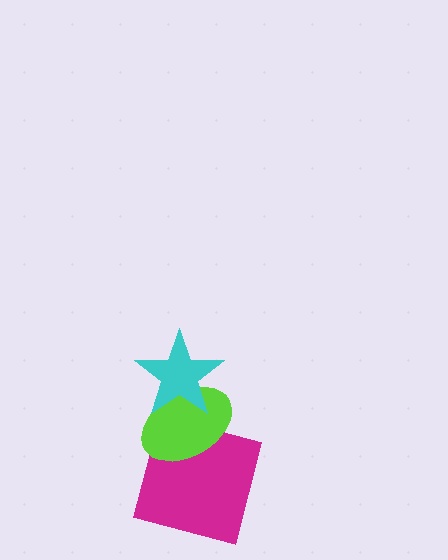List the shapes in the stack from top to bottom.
From top to bottom: the cyan star, the lime ellipse, the magenta square.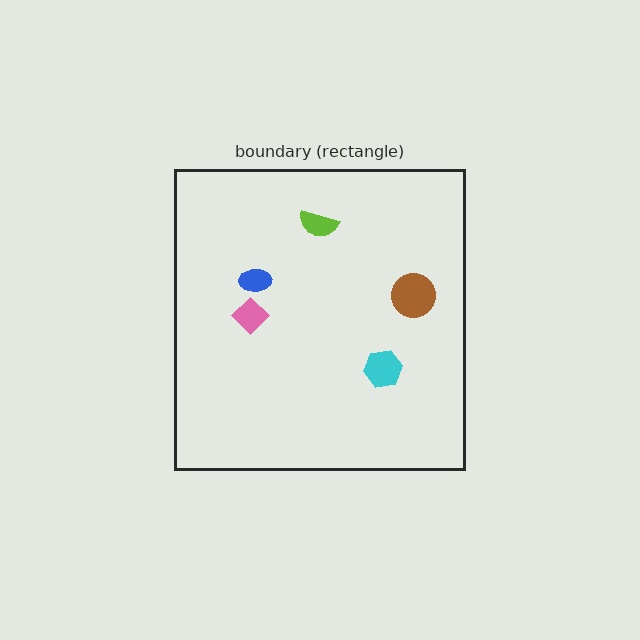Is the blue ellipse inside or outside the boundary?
Inside.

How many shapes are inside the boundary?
5 inside, 0 outside.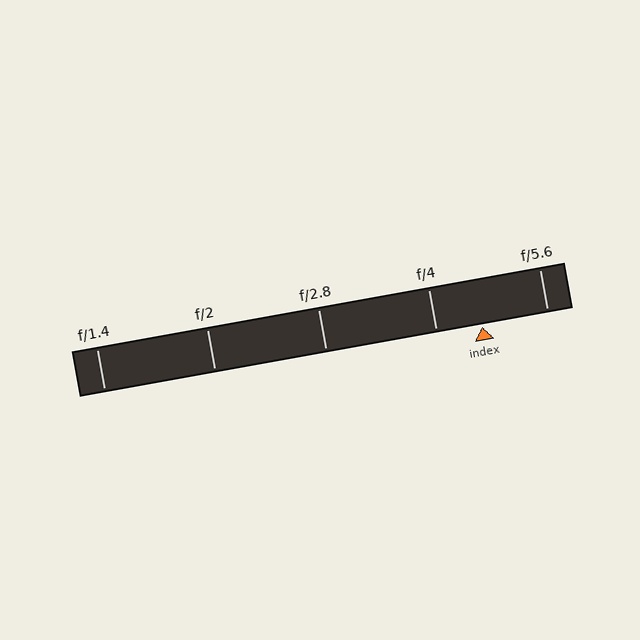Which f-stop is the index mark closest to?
The index mark is closest to f/4.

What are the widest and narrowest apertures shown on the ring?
The widest aperture shown is f/1.4 and the narrowest is f/5.6.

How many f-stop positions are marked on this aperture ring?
There are 5 f-stop positions marked.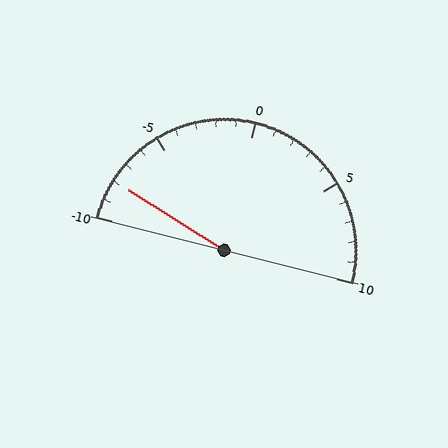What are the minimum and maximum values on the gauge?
The gauge ranges from -10 to 10.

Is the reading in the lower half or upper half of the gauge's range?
The reading is in the lower half of the range (-10 to 10).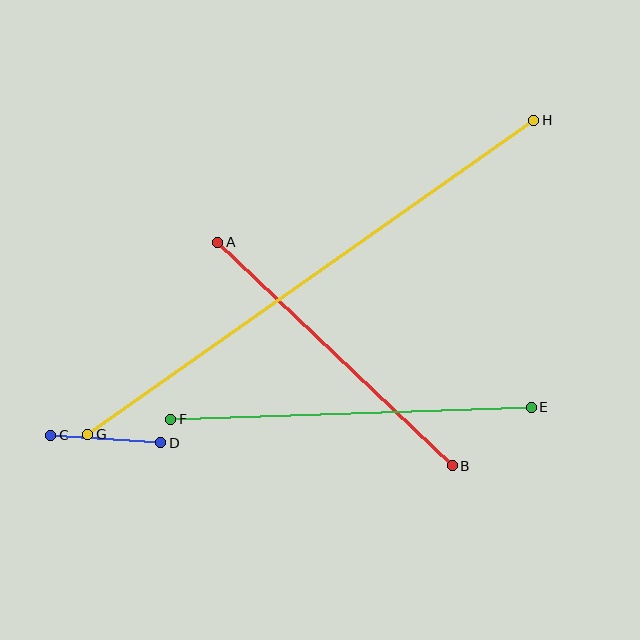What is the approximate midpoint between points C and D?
The midpoint is at approximately (106, 439) pixels.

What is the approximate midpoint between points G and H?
The midpoint is at approximately (311, 277) pixels.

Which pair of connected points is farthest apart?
Points G and H are farthest apart.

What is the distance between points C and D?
The distance is approximately 110 pixels.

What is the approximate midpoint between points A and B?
The midpoint is at approximately (335, 354) pixels.